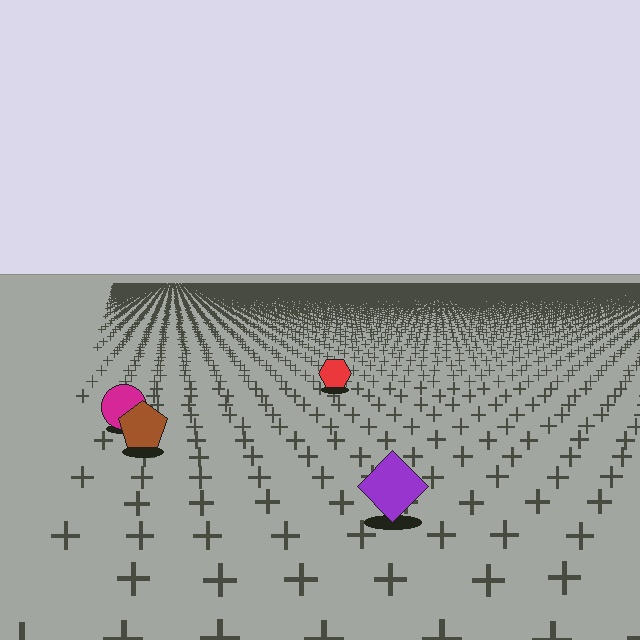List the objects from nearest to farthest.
From nearest to farthest: the purple diamond, the brown pentagon, the magenta circle, the red hexagon.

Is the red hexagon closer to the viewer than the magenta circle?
No. The magenta circle is closer — you can tell from the texture gradient: the ground texture is coarser near it.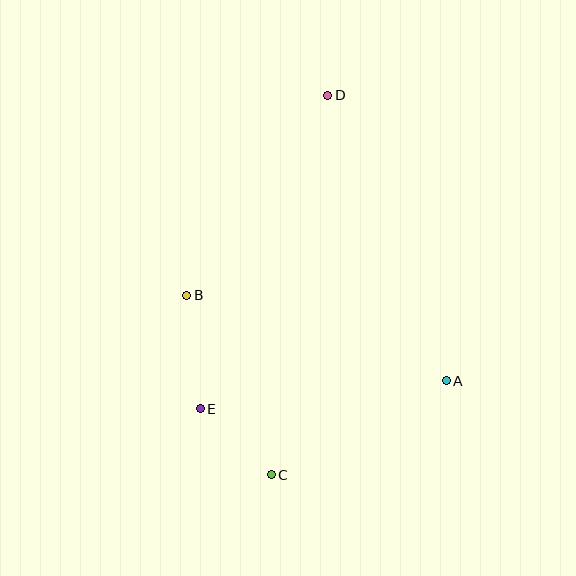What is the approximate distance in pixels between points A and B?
The distance between A and B is approximately 273 pixels.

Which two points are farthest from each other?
Points C and D are farthest from each other.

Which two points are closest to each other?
Points C and E are closest to each other.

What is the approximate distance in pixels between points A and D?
The distance between A and D is approximately 309 pixels.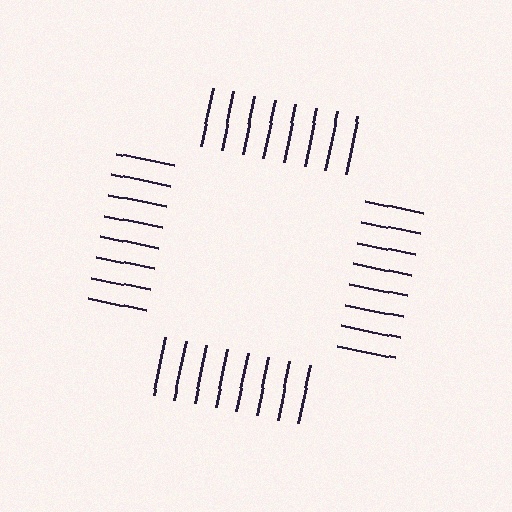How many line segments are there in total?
32 — 8 along each of the 4 edges.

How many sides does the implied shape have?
4 sides — the line-ends trace a square.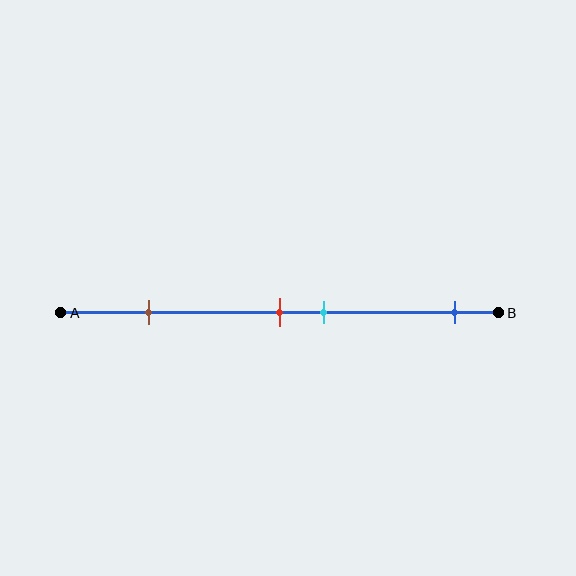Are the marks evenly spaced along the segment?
No, the marks are not evenly spaced.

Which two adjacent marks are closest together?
The red and cyan marks are the closest adjacent pair.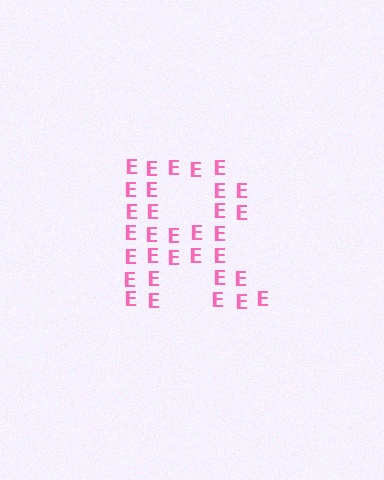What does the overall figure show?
The overall figure shows the letter R.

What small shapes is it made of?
It is made of small letter E's.